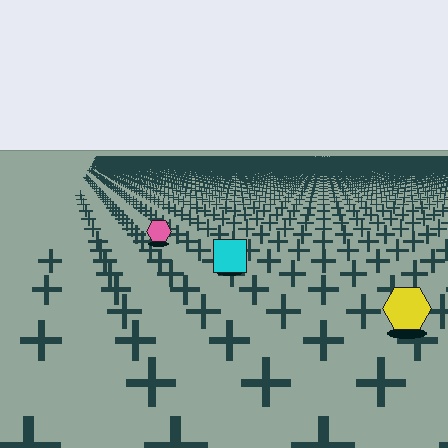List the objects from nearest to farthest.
From nearest to farthest: the yellow hexagon, the cyan square, the pink hexagon.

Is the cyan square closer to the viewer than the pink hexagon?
Yes. The cyan square is closer — you can tell from the texture gradient: the ground texture is coarser near it.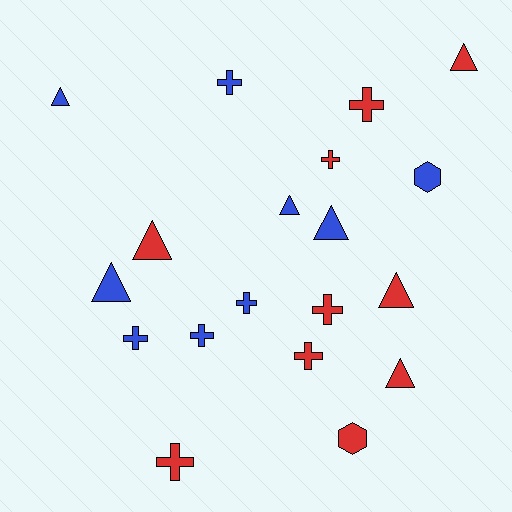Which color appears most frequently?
Red, with 10 objects.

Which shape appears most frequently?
Cross, with 9 objects.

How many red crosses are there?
There are 5 red crosses.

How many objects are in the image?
There are 19 objects.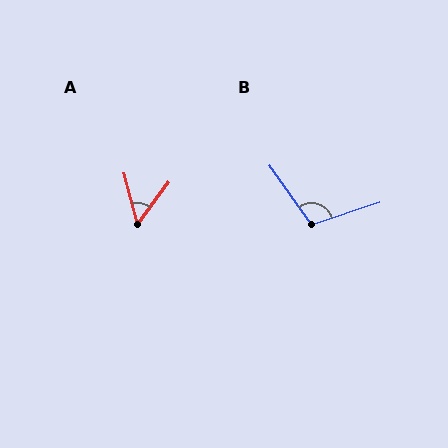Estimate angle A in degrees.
Approximately 51 degrees.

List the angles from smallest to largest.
A (51°), B (108°).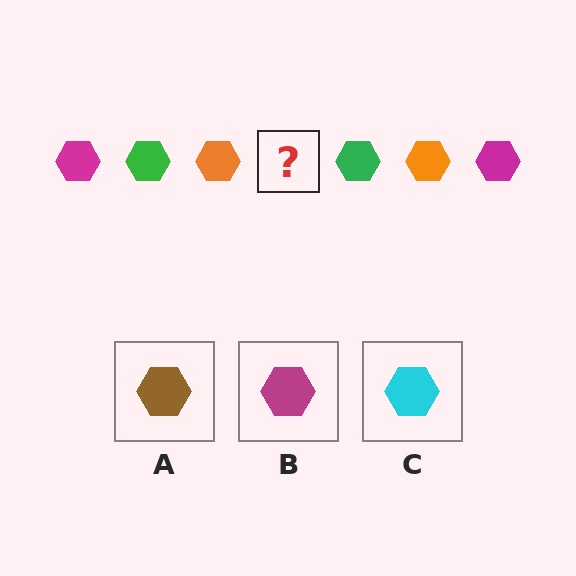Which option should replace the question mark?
Option B.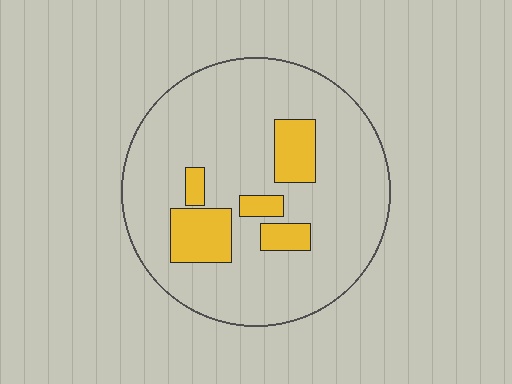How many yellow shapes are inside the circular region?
5.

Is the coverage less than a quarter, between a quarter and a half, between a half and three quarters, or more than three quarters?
Less than a quarter.